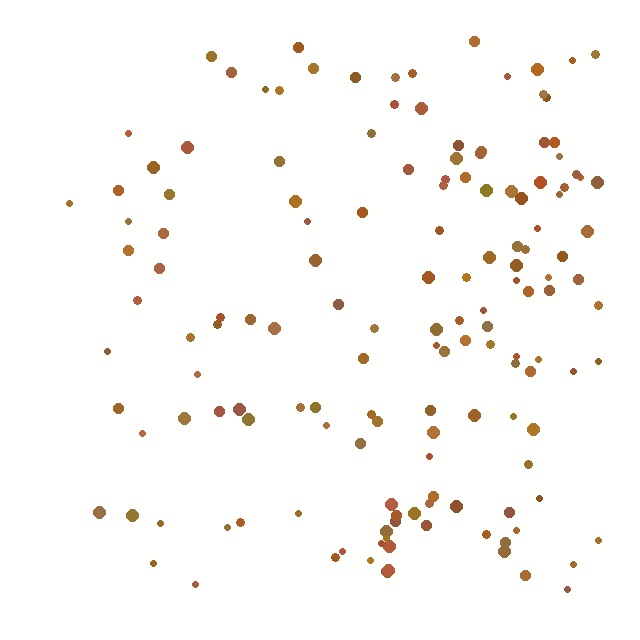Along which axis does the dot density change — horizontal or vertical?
Horizontal.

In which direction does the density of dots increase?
From left to right, with the right side densest.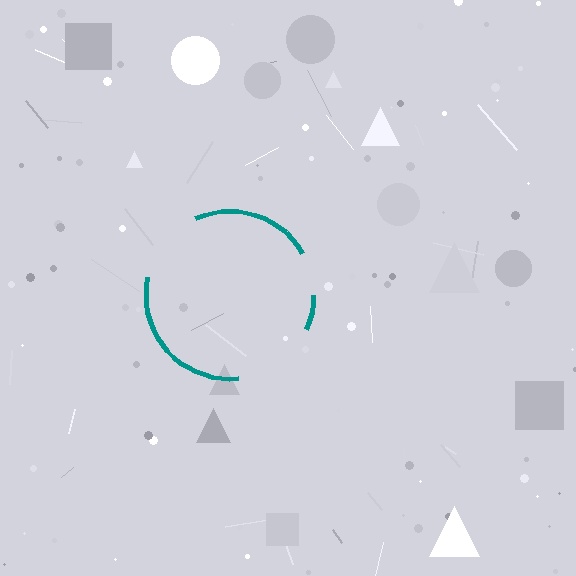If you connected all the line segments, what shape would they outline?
They would outline a circle.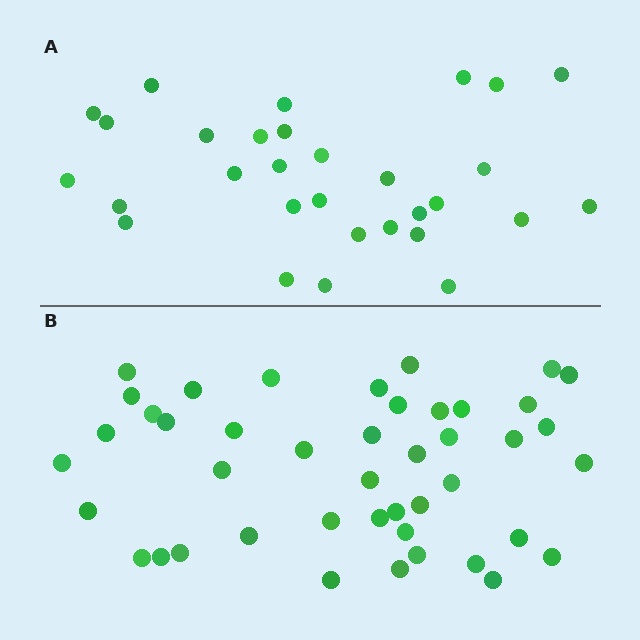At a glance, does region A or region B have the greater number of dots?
Region B (the bottom region) has more dots.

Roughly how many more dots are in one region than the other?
Region B has approximately 15 more dots than region A.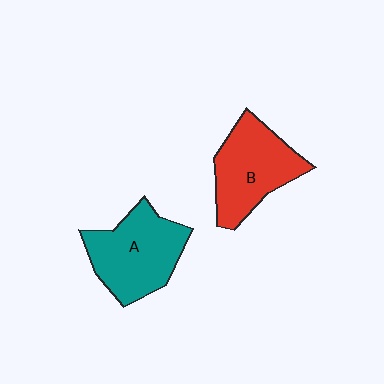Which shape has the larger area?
Shape A (teal).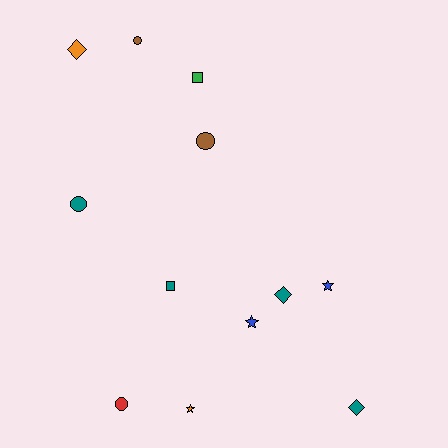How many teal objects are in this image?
There are 4 teal objects.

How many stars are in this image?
There are 3 stars.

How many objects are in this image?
There are 12 objects.